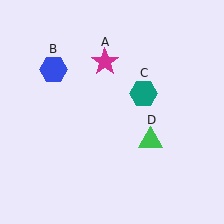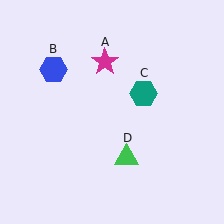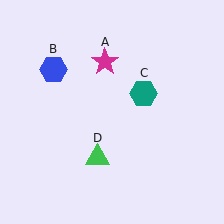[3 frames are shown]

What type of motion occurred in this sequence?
The green triangle (object D) rotated clockwise around the center of the scene.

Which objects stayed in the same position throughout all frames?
Magenta star (object A) and blue hexagon (object B) and teal hexagon (object C) remained stationary.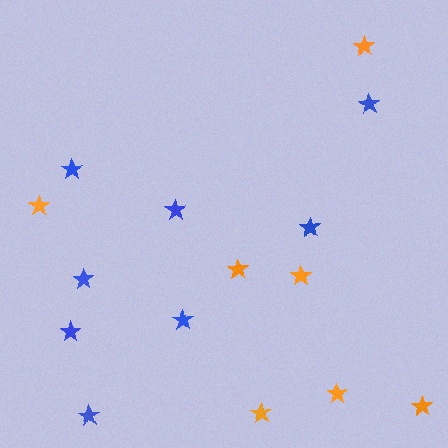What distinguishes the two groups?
There are 2 groups: one group of orange stars (7) and one group of blue stars (8).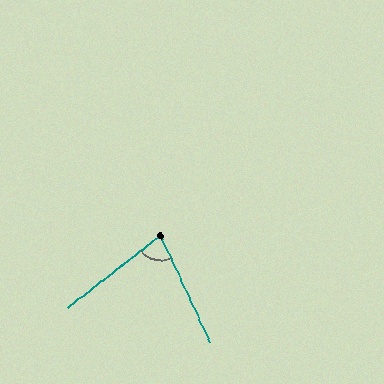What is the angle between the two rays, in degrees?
Approximately 77 degrees.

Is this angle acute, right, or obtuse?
It is acute.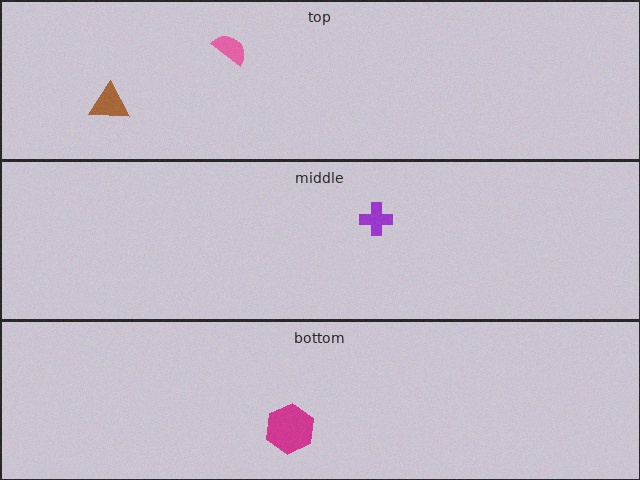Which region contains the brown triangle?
The top region.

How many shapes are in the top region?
2.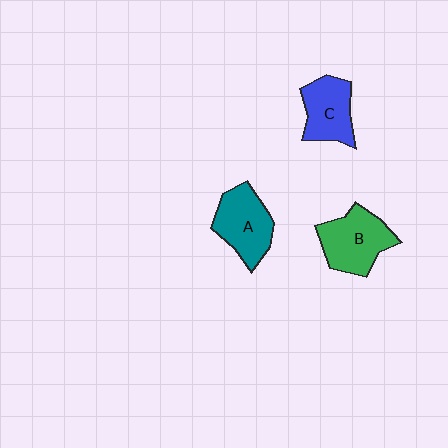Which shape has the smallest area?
Shape C (blue).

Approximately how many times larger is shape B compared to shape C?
Approximately 1.2 times.